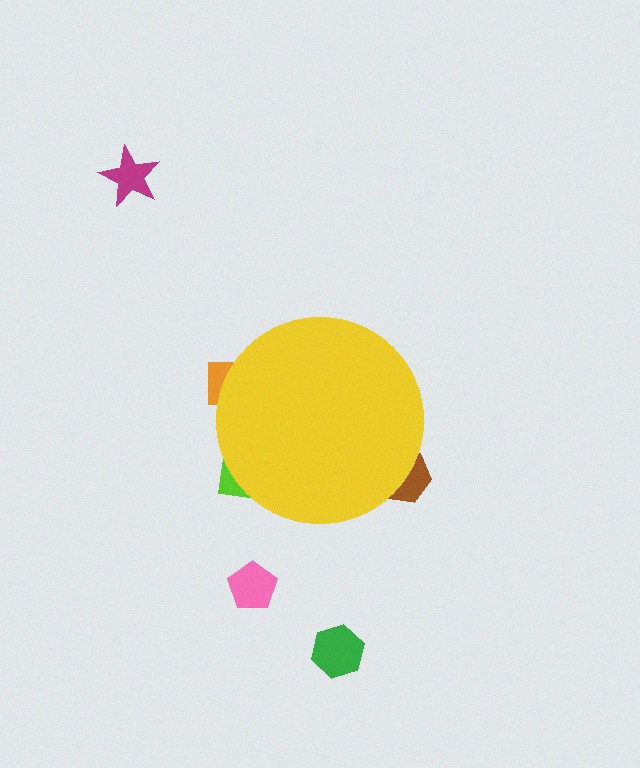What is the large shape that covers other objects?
A yellow circle.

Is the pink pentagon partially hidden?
No, the pink pentagon is fully visible.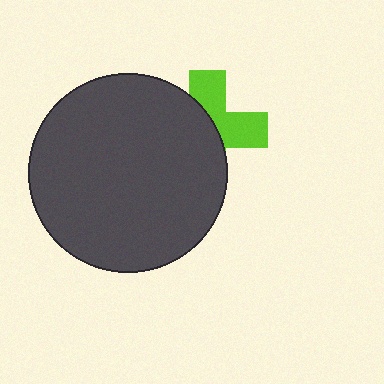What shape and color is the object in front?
The object in front is a dark gray circle.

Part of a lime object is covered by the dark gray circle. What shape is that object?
It is a cross.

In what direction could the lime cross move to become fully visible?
The lime cross could move right. That would shift it out from behind the dark gray circle entirely.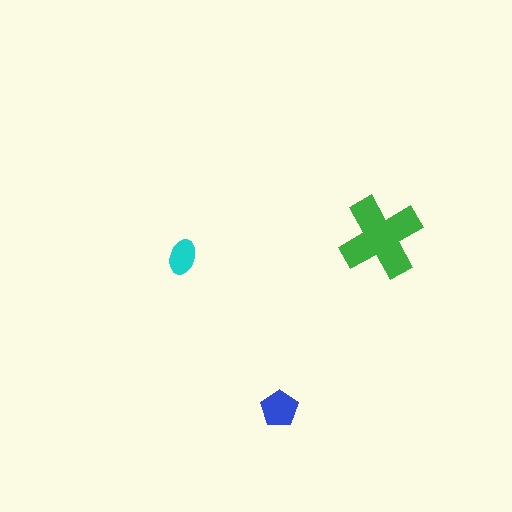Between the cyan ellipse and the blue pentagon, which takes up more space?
The blue pentagon.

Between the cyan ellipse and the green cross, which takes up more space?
The green cross.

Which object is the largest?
The green cross.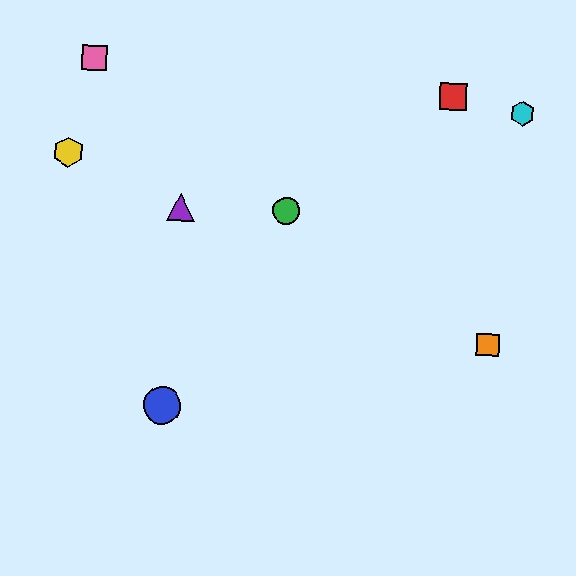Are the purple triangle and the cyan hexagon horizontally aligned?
No, the purple triangle is at y≈207 and the cyan hexagon is at y≈114.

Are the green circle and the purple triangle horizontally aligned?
Yes, both are at y≈211.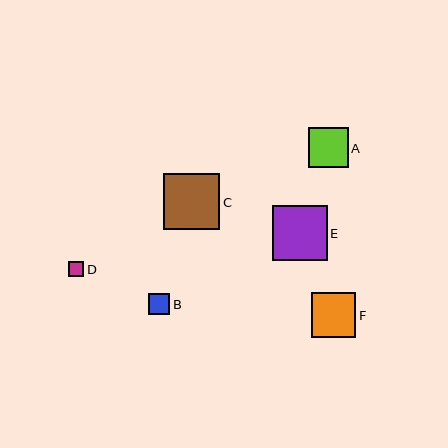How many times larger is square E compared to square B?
Square E is approximately 2.6 times the size of square B.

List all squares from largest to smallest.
From largest to smallest: C, E, F, A, B, D.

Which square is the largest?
Square C is the largest with a size of approximately 56 pixels.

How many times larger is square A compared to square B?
Square A is approximately 1.9 times the size of square B.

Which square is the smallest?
Square D is the smallest with a size of approximately 16 pixels.